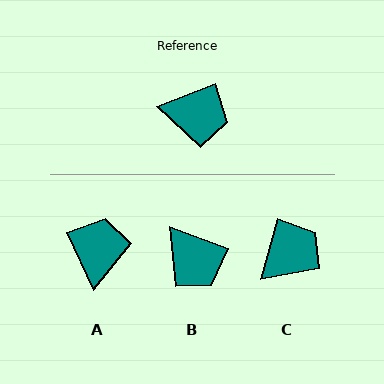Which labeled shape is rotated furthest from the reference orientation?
A, about 93 degrees away.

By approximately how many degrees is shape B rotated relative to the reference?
Approximately 42 degrees clockwise.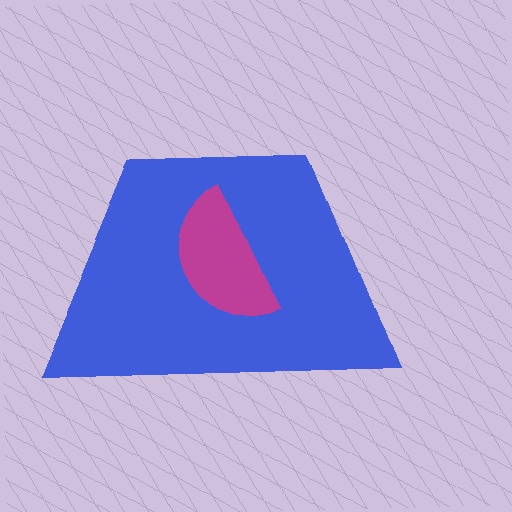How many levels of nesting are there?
2.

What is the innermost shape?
The magenta semicircle.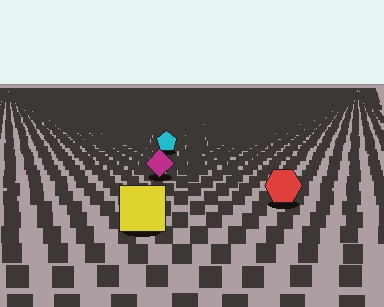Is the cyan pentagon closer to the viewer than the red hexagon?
No. The red hexagon is closer — you can tell from the texture gradient: the ground texture is coarser near it.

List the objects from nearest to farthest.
From nearest to farthest: the yellow square, the red hexagon, the magenta diamond, the cyan pentagon.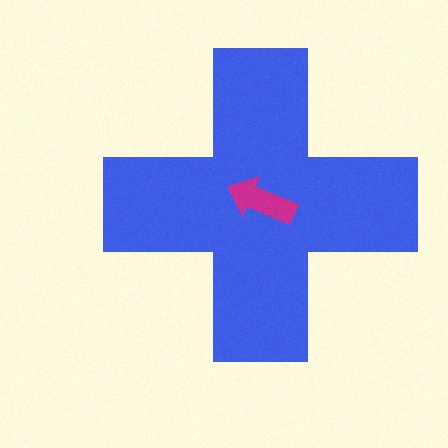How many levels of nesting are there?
2.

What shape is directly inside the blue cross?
The magenta arrow.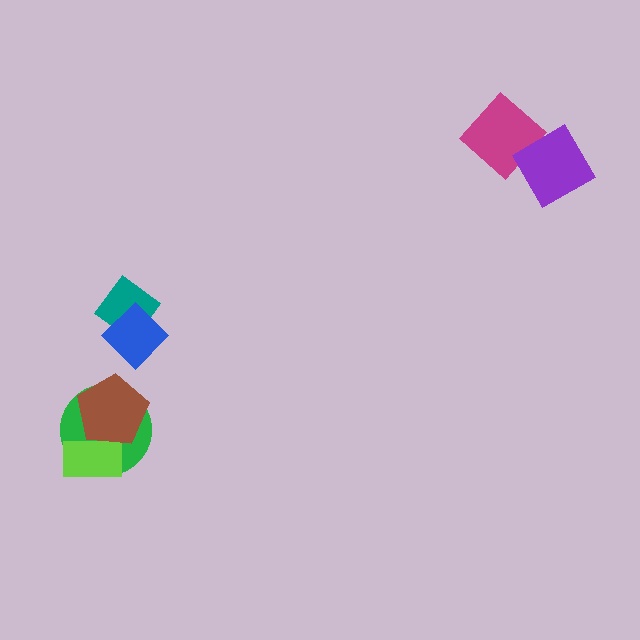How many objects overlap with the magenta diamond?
1 object overlaps with the magenta diamond.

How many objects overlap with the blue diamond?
1 object overlaps with the blue diamond.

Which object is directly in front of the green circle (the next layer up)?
The lime rectangle is directly in front of the green circle.